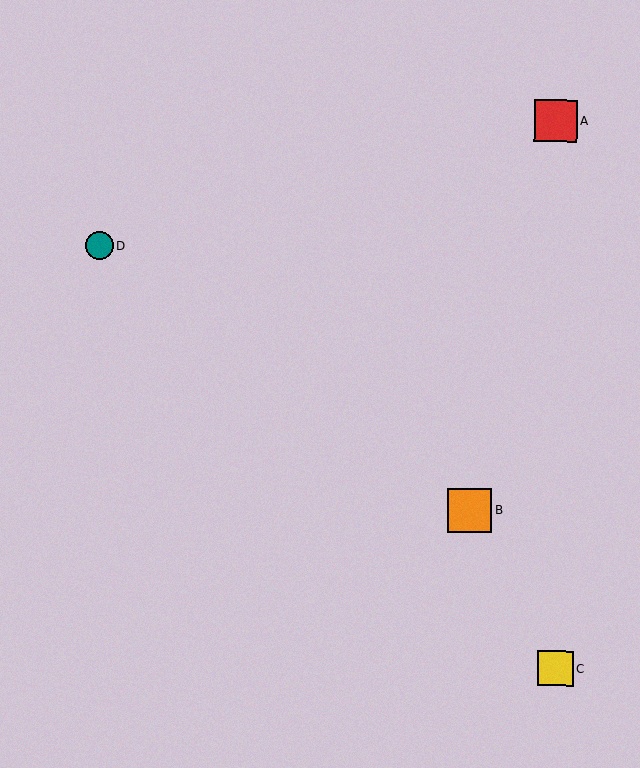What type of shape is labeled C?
Shape C is a yellow square.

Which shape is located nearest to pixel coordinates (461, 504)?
The orange square (labeled B) at (470, 510) is nearest to that location.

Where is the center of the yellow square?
The center of the yellow square is at (556, 669).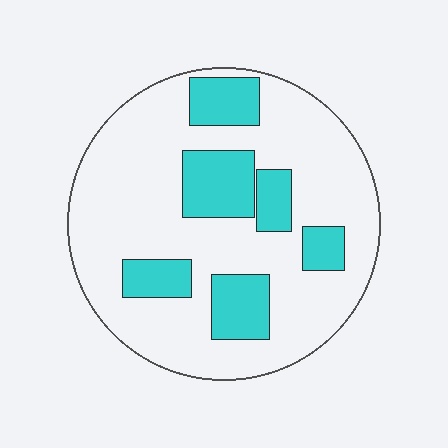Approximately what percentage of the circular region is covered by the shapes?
Approximately 25%.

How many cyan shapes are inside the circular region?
6.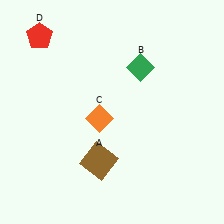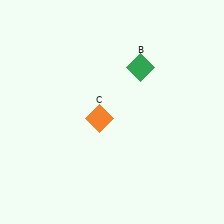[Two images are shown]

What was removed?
The brown square (A), the red pentagon (D) were removed in Image 2.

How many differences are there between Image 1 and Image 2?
There are 2 differences between the two images.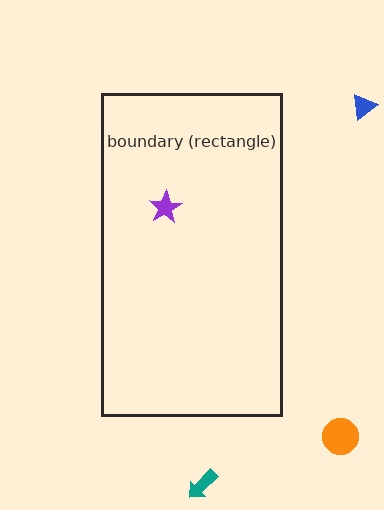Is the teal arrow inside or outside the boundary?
Outside.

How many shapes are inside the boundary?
1 inside, 3 outside.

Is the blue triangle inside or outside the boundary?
Outside.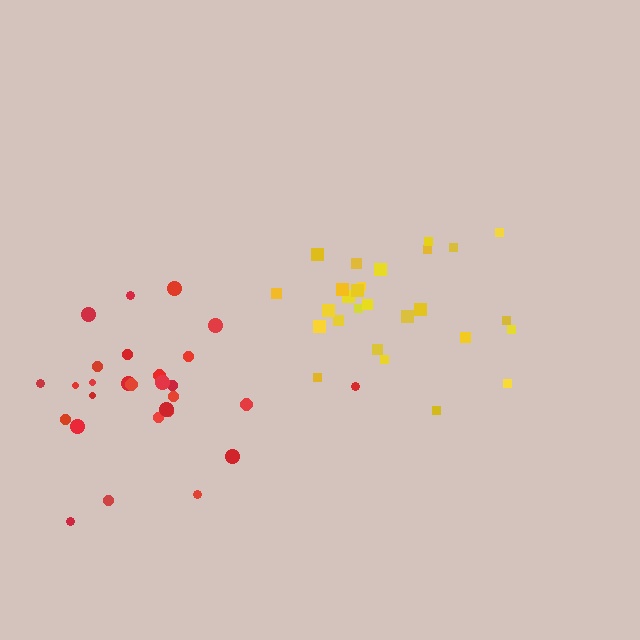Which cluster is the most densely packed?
Yellow.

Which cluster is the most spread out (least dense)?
Red.